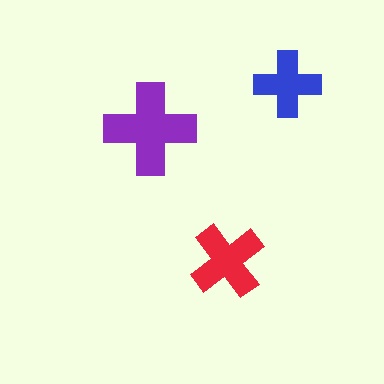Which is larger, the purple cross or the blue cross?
The purple one.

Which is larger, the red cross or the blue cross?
The red one.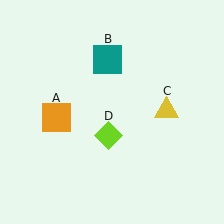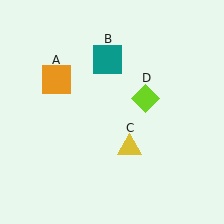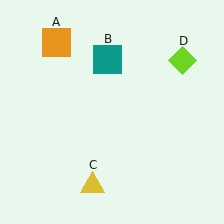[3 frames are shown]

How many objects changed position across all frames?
3 objects changed position: orange square (object A), yellow triangle (object C), lime diamond (object D).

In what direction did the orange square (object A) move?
The orange square (object A) moved up.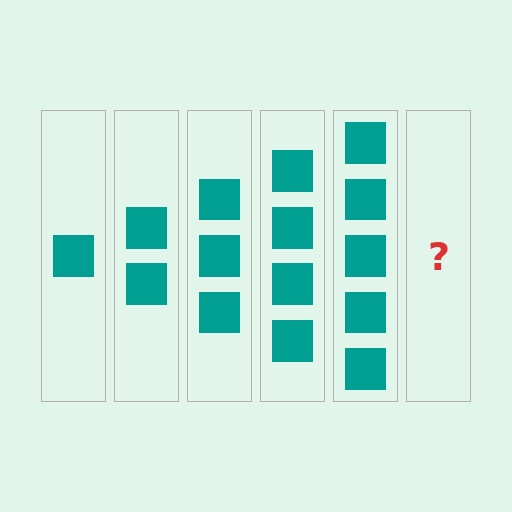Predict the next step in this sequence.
The next step is 6 squares.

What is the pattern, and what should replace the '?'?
The pattern is that each step adds one more square. The '?' should be 6 squares.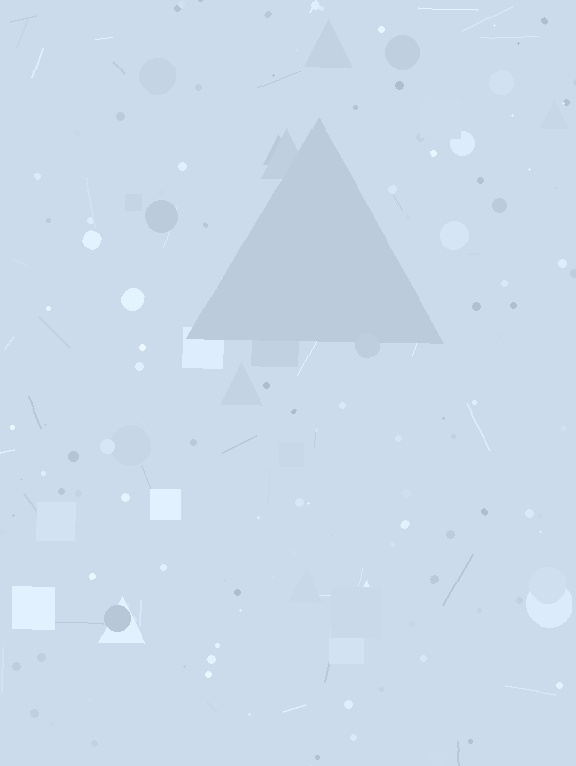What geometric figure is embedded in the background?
A triangle is embedded in the background.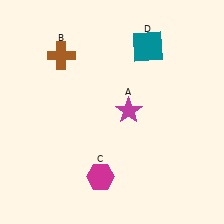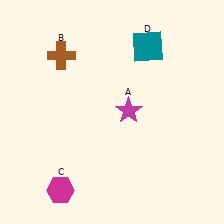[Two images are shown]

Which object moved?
The magenta hexagon (C) moved left.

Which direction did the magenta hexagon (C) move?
The magenta hexagon (C) moved left.